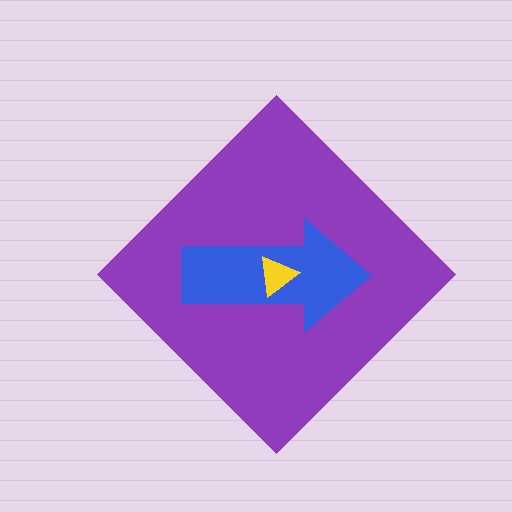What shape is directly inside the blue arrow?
The yellow triangle.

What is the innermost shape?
The yellow triangle.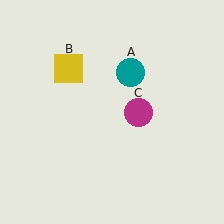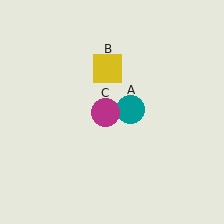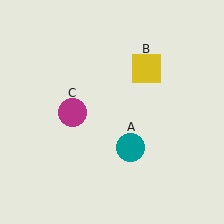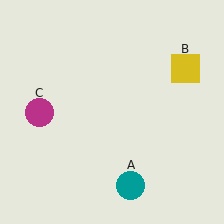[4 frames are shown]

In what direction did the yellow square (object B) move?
The yellow square (object B) moved right.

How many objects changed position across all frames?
3 objects changed position: teal circle (object A), yellow square (object B), magenta circle (object C).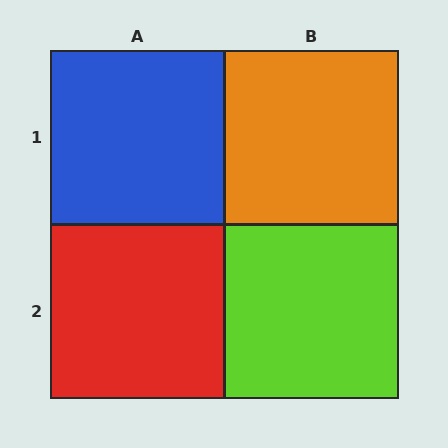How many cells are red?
1 cell is red.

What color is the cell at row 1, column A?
Blue.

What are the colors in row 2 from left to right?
Red, lime.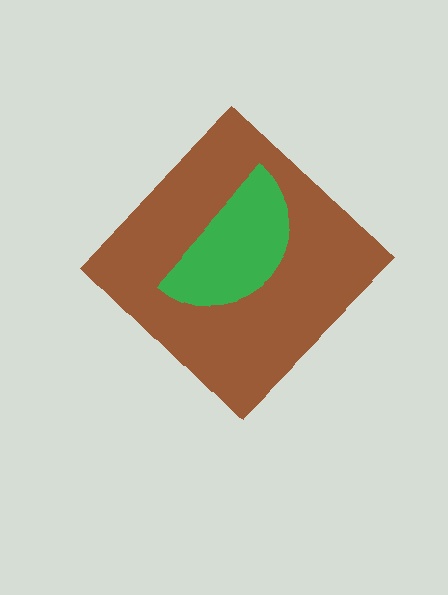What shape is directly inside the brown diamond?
The green semicircle.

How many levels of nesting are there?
2.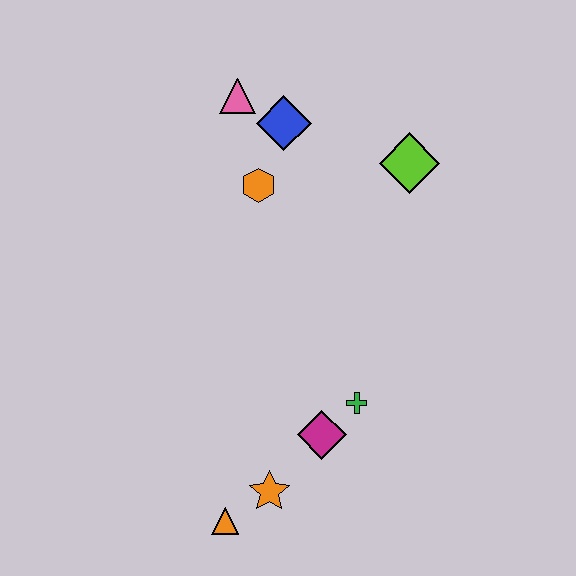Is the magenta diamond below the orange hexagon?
Yes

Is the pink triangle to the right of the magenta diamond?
No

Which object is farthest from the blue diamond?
The orange triangle is farthest from the blue diamond.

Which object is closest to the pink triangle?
The blue diamond is closest to the pink triangle.